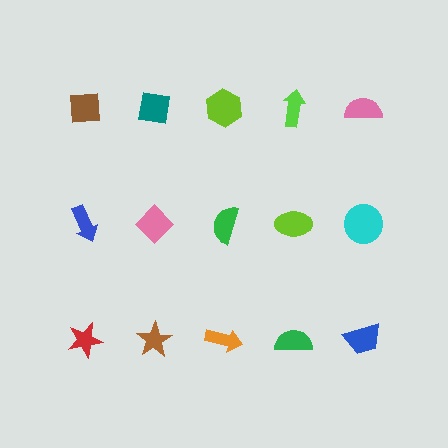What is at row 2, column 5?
A cyan circle.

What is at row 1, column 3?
A lime hexagon.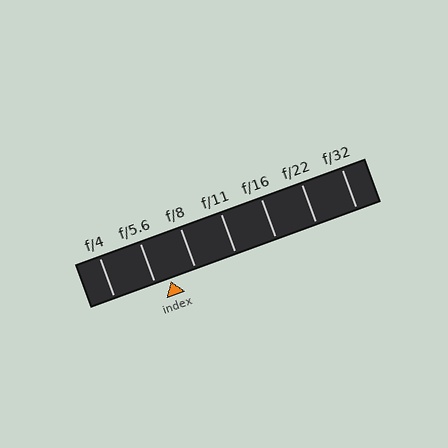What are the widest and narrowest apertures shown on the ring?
The widest aperture shown is f/4 and the narrowest is f/32.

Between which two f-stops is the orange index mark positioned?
The index mark is between f/5.6 and f/8.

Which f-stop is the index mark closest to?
The index mark is closest to f/5.6.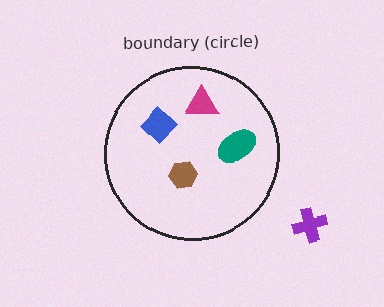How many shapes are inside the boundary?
4 inside, 1 outside.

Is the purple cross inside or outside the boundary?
Outside.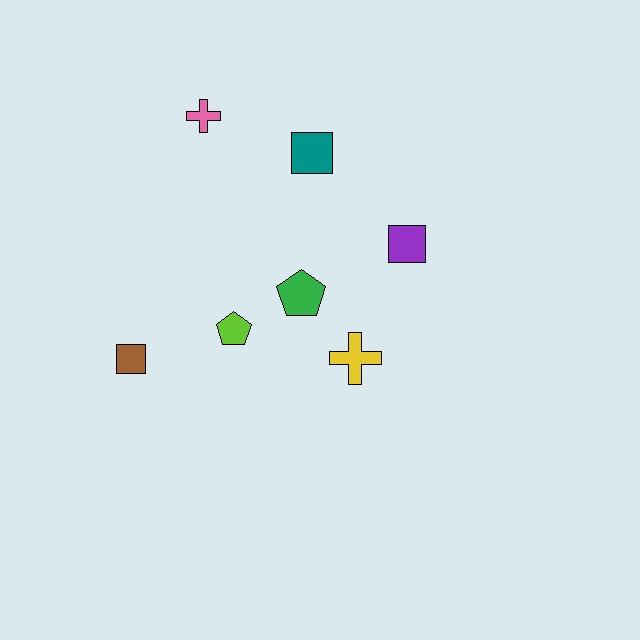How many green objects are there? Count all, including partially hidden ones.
There is 1 green object.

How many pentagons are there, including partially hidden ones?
There are 2 pentagons.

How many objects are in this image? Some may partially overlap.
There are 7 objects.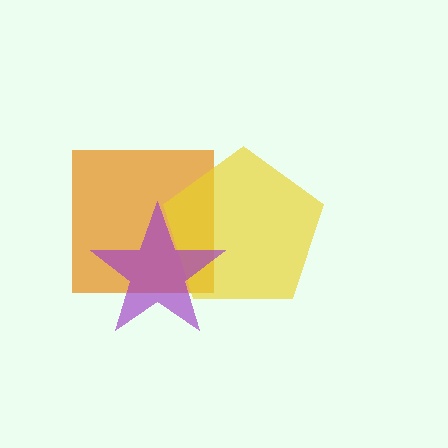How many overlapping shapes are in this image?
There are 3 overlapping shapes in the image.